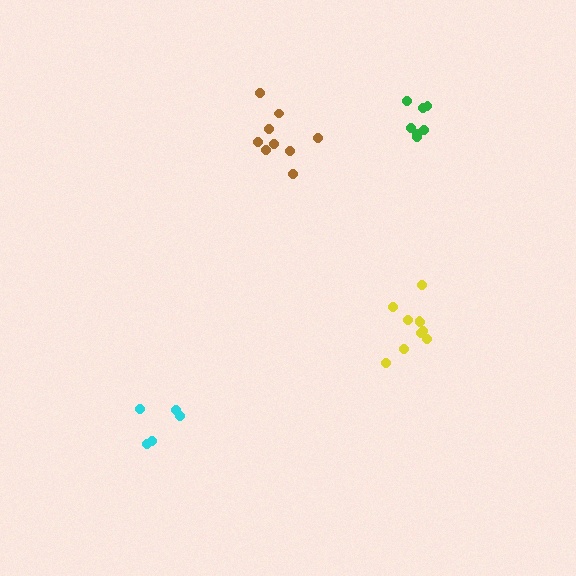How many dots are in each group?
Group 1: 10 dots, Group 2: 7 dots, Group 3: 5 dots, Group 4: 9 dots (31 total).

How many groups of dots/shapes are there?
There are 4 groups.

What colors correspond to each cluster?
The clusters are colored: yellow, green, cyan, brown.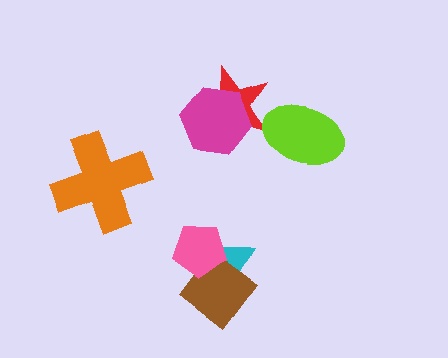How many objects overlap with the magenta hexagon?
1 object overlaps with the magenta hexagon.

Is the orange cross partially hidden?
No, no other shape covers it.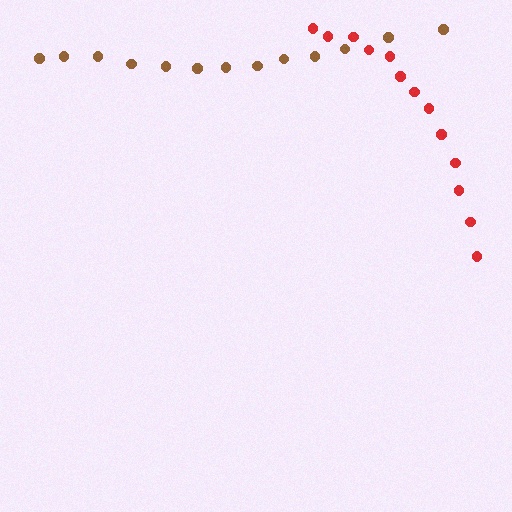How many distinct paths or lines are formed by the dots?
There are 2 distinct paths.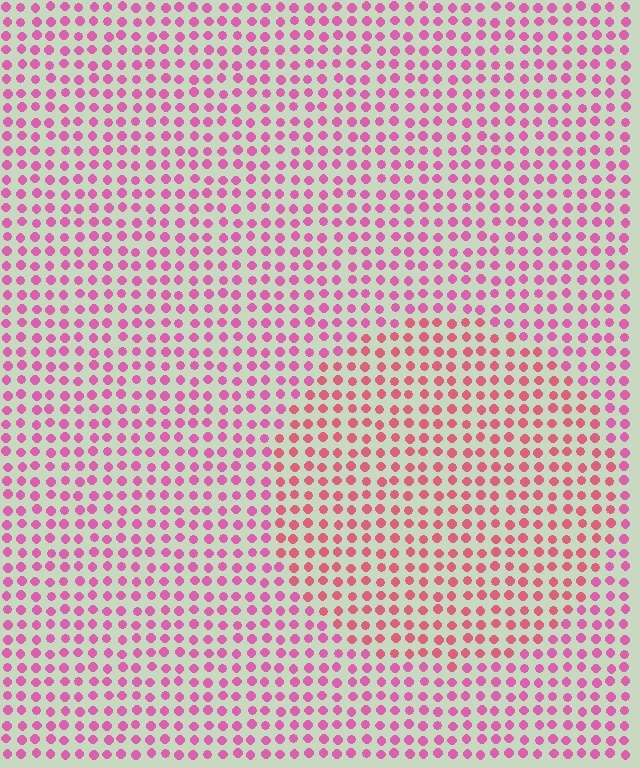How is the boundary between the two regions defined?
The boundary is defined purely by a slight shift in hue (about 25 degrees). Spacing, size, and orientation are identical on both sides.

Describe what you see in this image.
The image is filled with small pink elements in a uniform arrangement. A circle-shaped region is visible where the elements are tinted to a slightly different hue, forming a subtle color boundary.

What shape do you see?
I see a circle.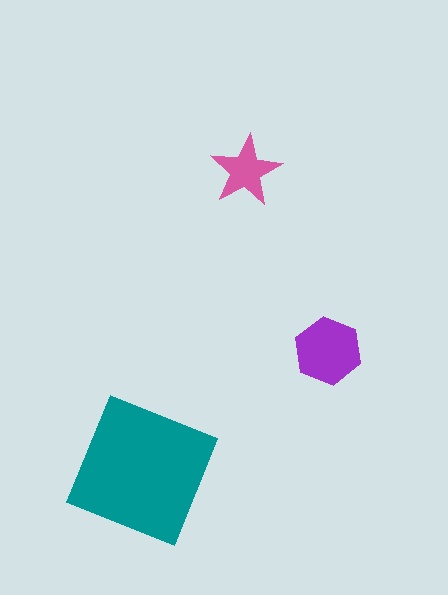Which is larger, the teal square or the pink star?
The teal square.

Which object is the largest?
The teal square.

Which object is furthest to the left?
The teal square is leftmost.